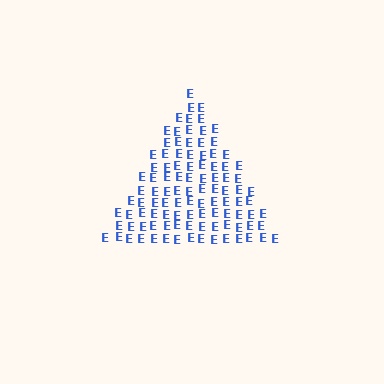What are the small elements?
The small elements are letter E's.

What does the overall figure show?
The overall figure shows a triangle.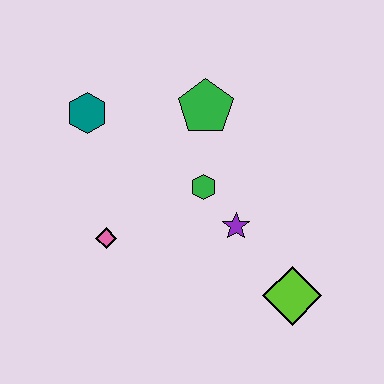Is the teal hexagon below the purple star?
No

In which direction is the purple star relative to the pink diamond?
The purple star is to the right of the pink diamond.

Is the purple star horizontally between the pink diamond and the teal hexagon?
No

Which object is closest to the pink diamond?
The green hexagon is closest to the pink diamond.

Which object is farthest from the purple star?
The teal hexagon is farthest from the purple star.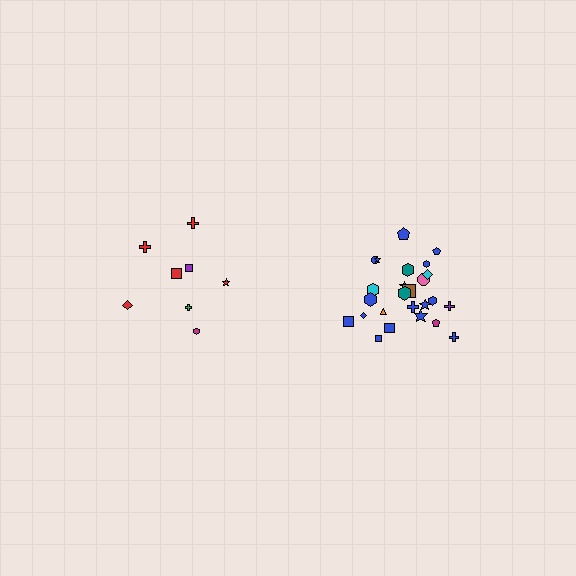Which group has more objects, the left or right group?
The right group.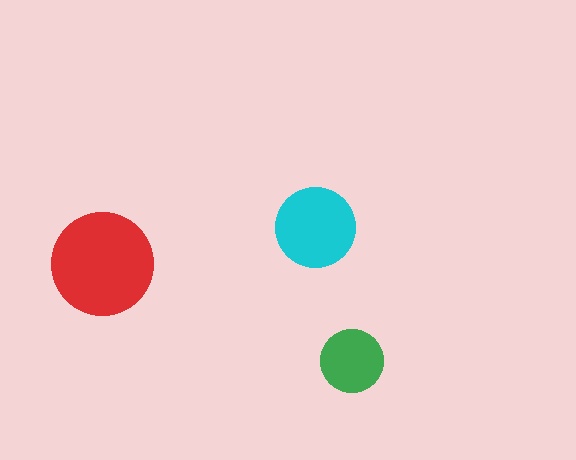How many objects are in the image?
There are 3 objects in the image.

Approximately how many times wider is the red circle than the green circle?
About 1.5 times wider.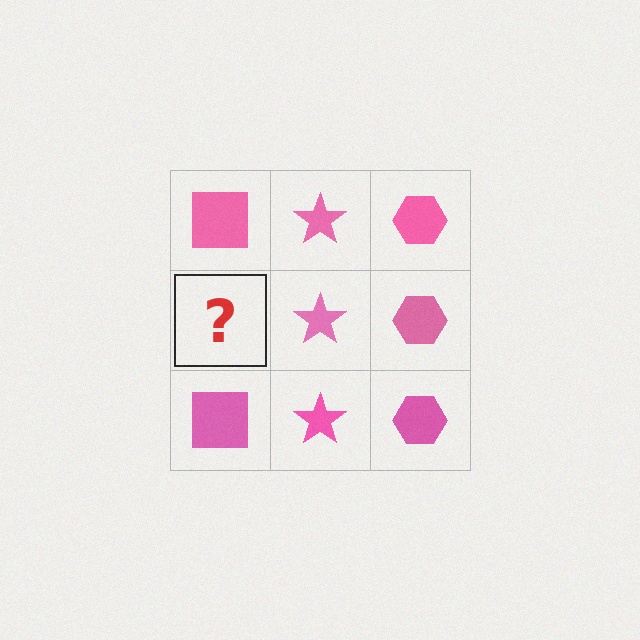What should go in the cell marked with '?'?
The missing cell should contain a pink square.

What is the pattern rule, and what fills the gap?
The rule is that each column has a consistent shape. The gap should be filled with a pink square.